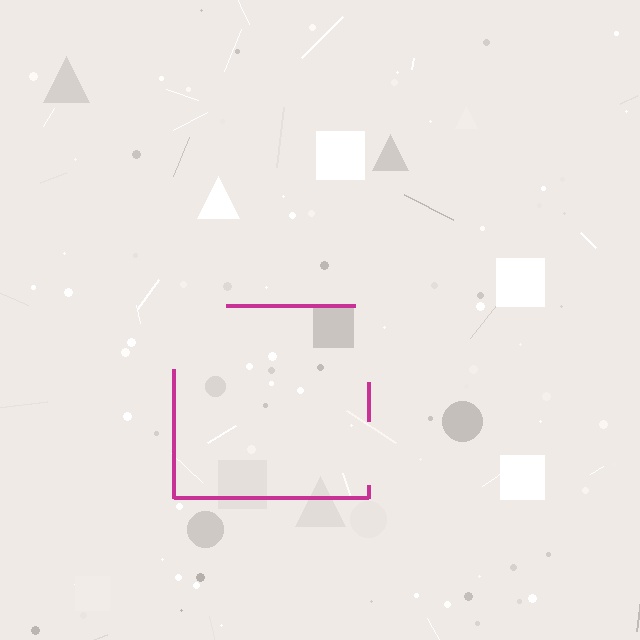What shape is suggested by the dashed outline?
The dashed outline suggests a square.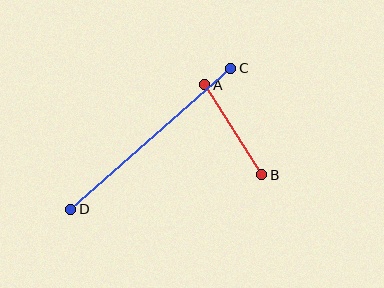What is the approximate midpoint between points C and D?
The midpoint is at approximately (151, 139) pixels.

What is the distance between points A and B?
The distance is approximately 107 pixels.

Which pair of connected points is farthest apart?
Points C and D are farthest apart.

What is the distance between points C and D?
The distance is approximately 214 pixels.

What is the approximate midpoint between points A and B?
The midpoint is at approximately (233, 130) pixels.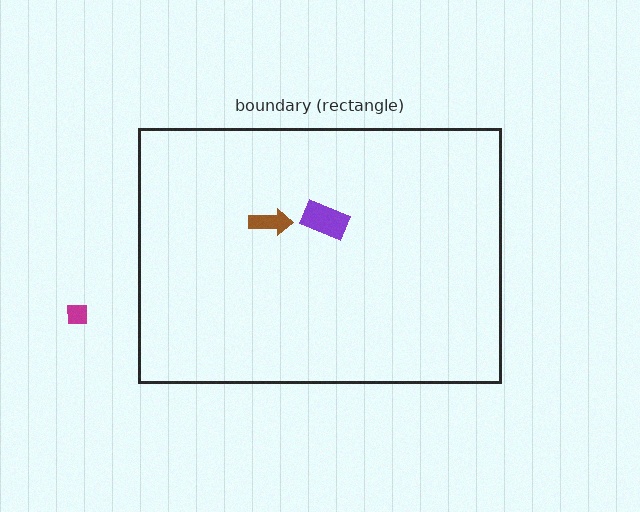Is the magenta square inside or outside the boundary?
Outside.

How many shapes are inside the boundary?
2 inside, 1 outside.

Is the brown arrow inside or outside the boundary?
Inside.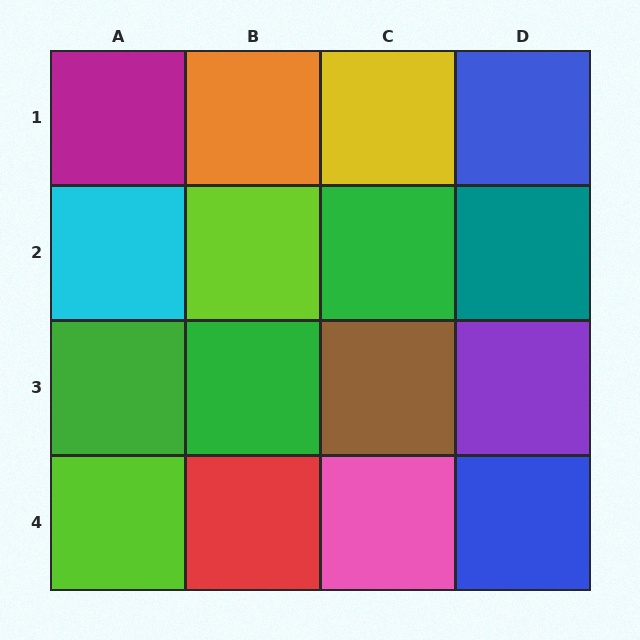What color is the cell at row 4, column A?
Lime.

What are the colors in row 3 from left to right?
Green, green, brown, purple.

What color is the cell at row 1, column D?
Blue.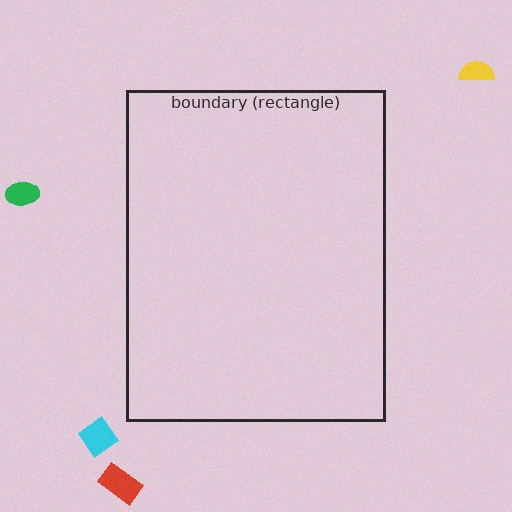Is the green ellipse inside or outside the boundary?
Outside.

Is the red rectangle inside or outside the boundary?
Outside.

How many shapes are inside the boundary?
0 inside, 4 outside.